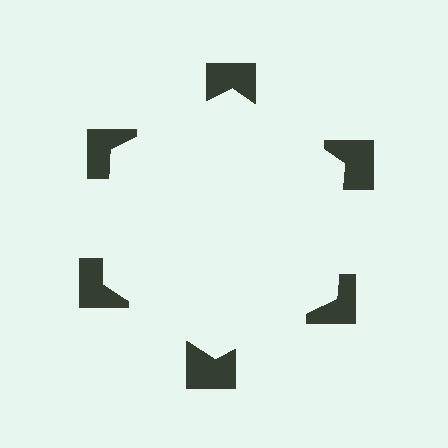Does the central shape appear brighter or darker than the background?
It typically appears slightly brighter than the background, even though no actual brightness change is drawn.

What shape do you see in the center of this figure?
An illusory hexagon — its edges are inferred from the aligned wedge cuts in the notched squares, not physically drawn.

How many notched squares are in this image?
There are 6 — one at each vertex of the illusory hexagon.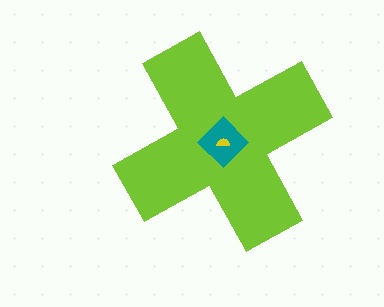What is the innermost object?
The yellow semicircle.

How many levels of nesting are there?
3.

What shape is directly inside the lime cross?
The teal diamond.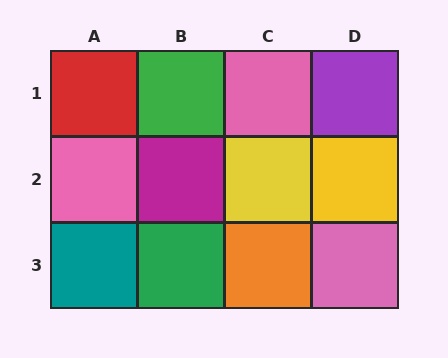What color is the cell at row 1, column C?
Pink.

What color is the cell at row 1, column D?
Purple.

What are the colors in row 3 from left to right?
Teal, green, orange, pink.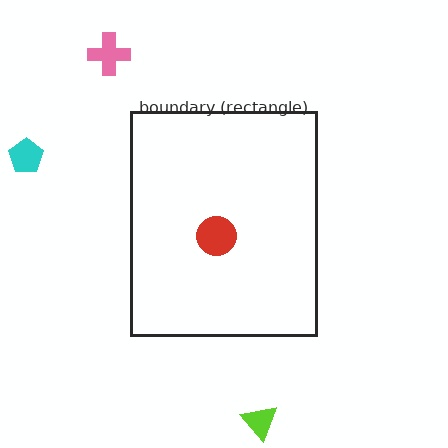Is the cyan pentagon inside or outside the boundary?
Outside.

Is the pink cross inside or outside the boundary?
Outside.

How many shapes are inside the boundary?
1 inside, 3 outside.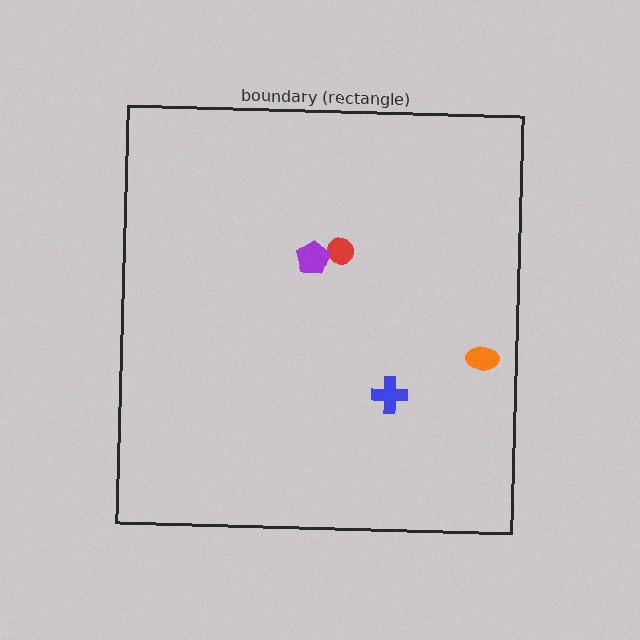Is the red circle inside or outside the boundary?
Inside.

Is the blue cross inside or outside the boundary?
Inside.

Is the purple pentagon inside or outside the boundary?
Inside.